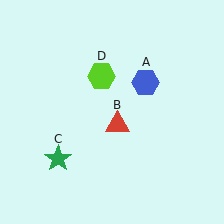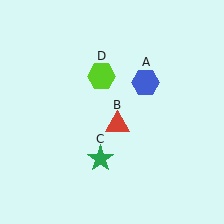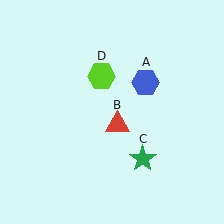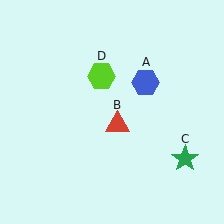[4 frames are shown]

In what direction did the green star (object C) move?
The green star (object C) moved right.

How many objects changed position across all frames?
1 object changed position: green star (object C).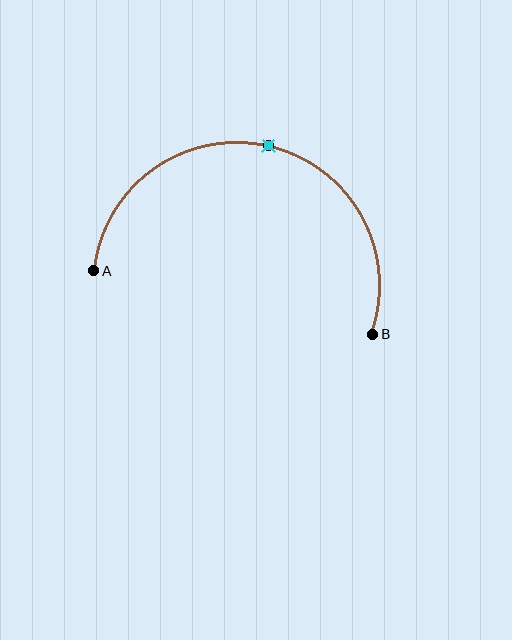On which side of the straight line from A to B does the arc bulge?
The arc bulges above the straight line connecting A and B.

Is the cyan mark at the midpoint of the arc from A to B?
Yes. The cyan mark lies on the arc at equal arc-length from both A and B — it is the arc midpoint.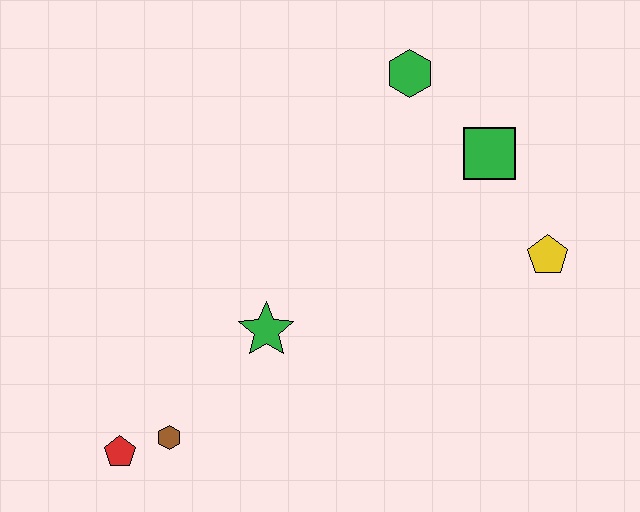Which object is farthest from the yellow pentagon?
The red pentagon is farthest from the yellow pentagon.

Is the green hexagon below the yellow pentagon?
No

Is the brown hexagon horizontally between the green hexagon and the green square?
No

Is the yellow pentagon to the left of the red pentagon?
No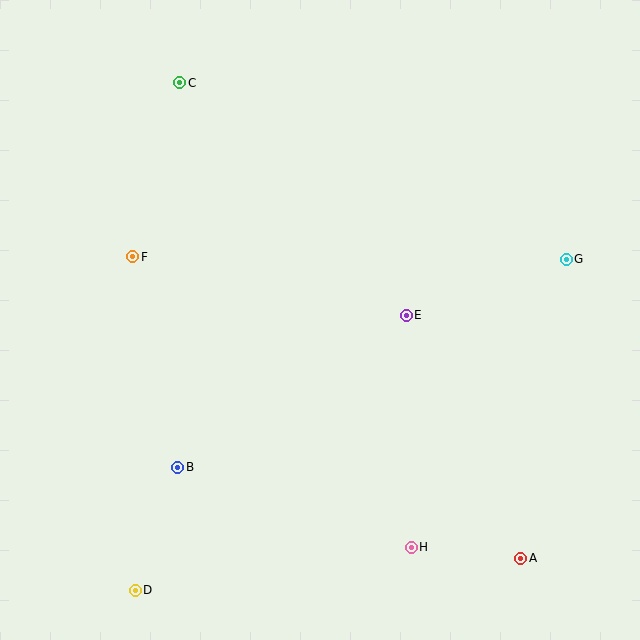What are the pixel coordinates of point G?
Point G is at (566, 259).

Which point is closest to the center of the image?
Point E at (406, 315) is closest to the center.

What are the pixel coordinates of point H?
Point H is at (411, 547).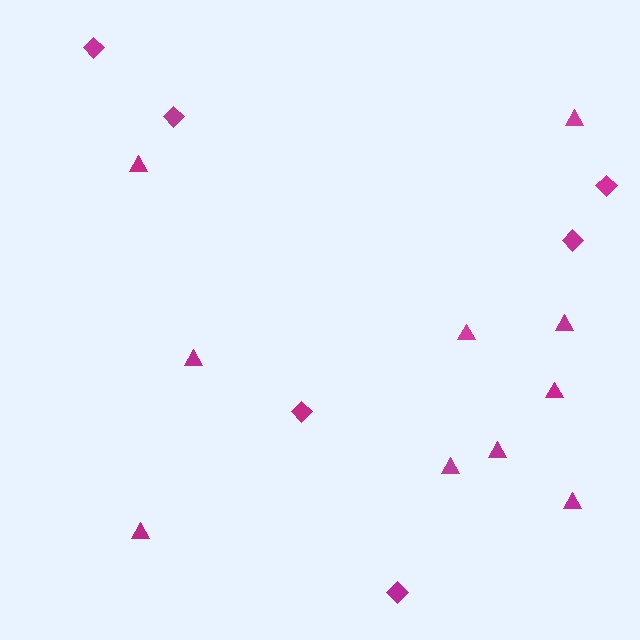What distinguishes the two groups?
There are 2 groups: one group of triangles (10) and one group of diamonds (6).